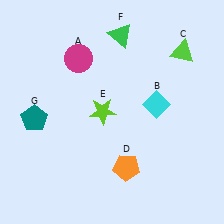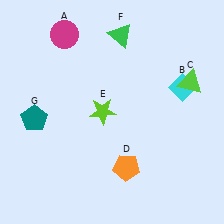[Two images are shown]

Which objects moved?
The objects that moved are: the magenta circle (A), the cyan diamond (B), the lime triangle (C).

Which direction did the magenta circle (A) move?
The magenta circle (A) moved up.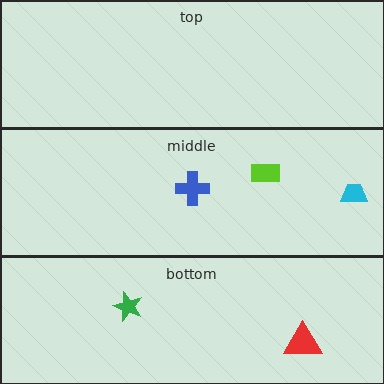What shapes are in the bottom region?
The green star, the red triangle.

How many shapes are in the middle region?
3.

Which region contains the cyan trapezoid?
The middle region.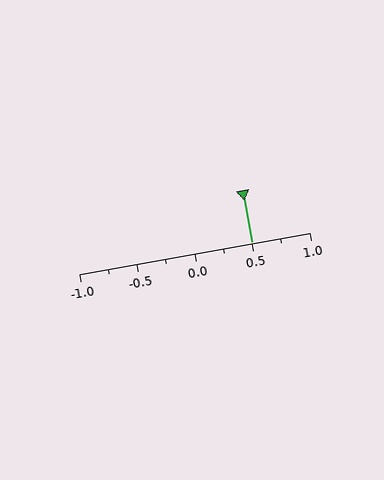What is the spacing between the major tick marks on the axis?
The major ticks are spaced 0.5 apart.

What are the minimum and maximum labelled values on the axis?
The axis runs from -1.0 to 1.0.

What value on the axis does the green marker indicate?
The marker indicates approximately 0.5.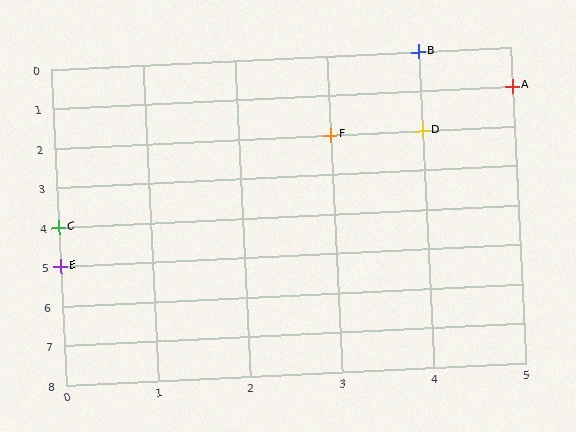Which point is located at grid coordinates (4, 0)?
Point B is at (4, 0).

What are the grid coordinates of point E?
Point E is at grid coordinates (0, 5).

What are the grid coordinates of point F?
Point F is at grid coordinates (3, 2).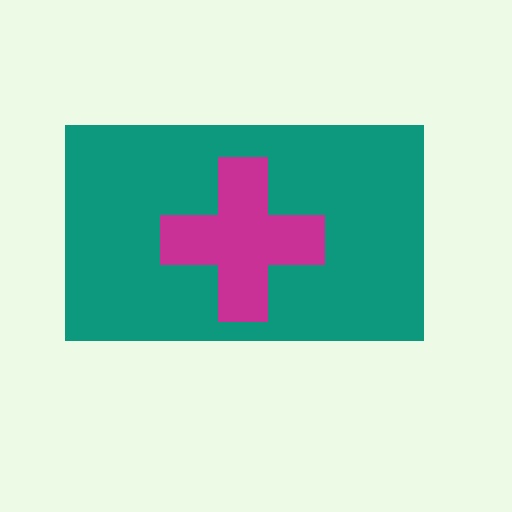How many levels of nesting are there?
2.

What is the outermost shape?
The teal rectangle.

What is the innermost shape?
The magenta cross.